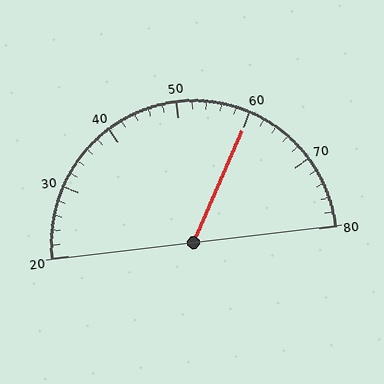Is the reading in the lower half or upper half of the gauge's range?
The reading is in the upper half of the range (20 to 80).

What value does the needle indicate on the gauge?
The needle indicates approximately 60.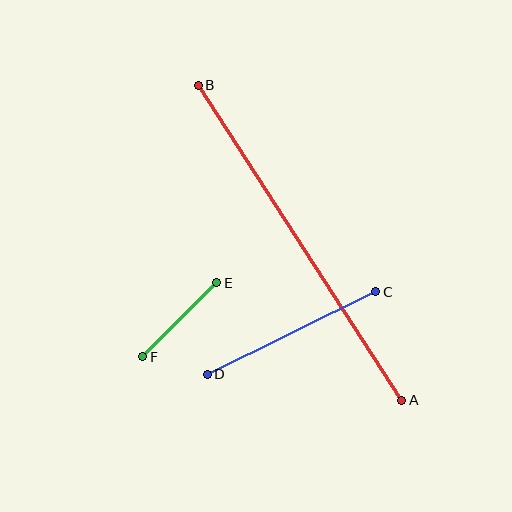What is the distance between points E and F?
The distance is approximately 105 pixels.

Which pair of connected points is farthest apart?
Points A and B are farthest apart.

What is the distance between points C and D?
The distance is approximately 188 pixels.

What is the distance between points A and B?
The distance is approximately 375 pixels.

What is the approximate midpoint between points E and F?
The midpoint is at approximately (180, 320) pixels.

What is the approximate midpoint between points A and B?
The midpoint is at approximately (300, 243) pixels.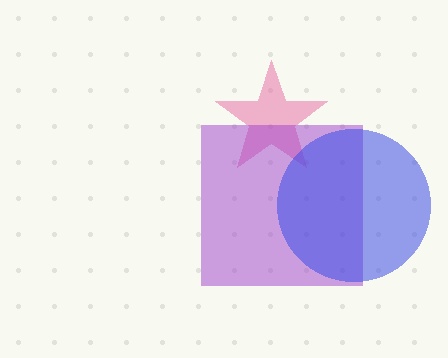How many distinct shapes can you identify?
There are 3 distinct shapes: a pink star, a purple square, a blue circle.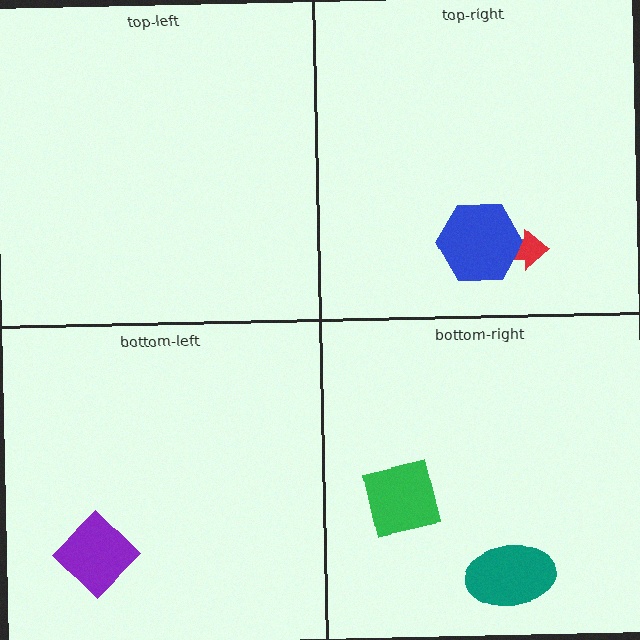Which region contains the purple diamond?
The bottom-left region.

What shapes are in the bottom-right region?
The teal ellipse, the green square.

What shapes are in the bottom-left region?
The purple diamond.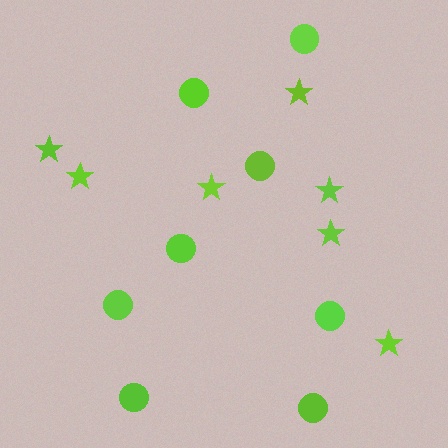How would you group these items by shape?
There are 2 groups: one group of circles (8) and one group of stars (7).